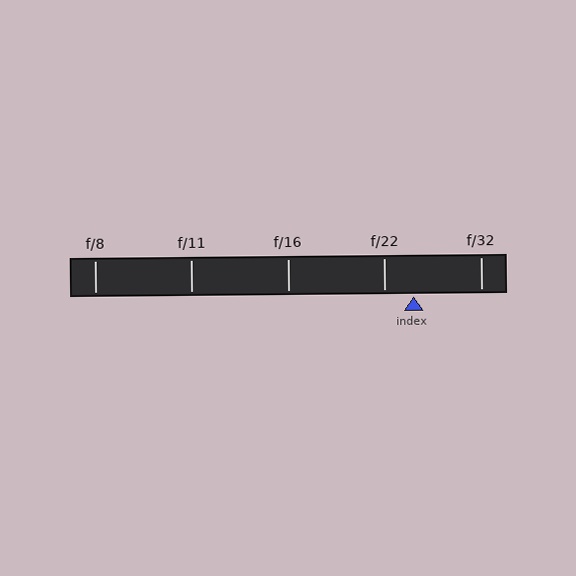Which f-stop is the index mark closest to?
The index mark is closest to f/22.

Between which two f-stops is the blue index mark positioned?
The index mark is between f/22 and f/32.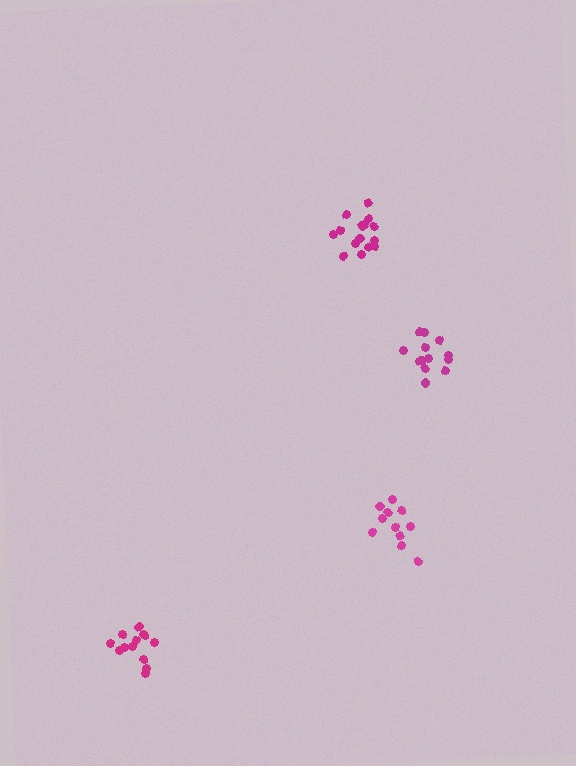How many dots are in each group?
Group 1: 15 dots, Group 2: 11 dots, Group 3: 13 dots, Group 4: 13 dots (52 total).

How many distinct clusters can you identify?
There are 4 distinct clusters.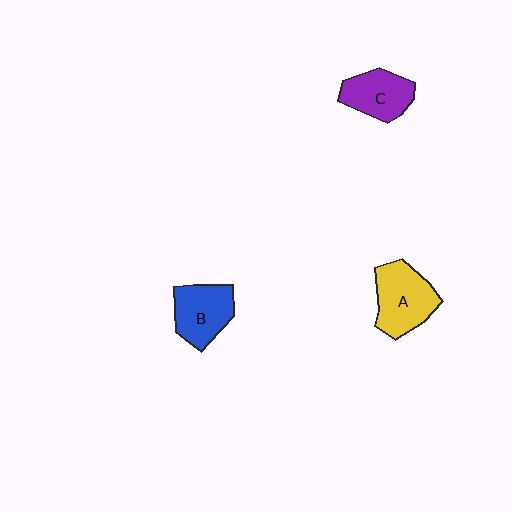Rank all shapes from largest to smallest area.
From largest to smallest: A (yellow), B (blue), C (purple).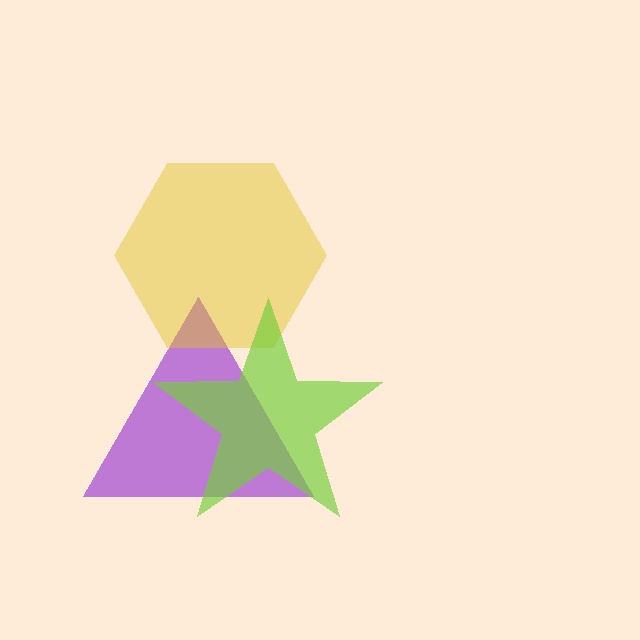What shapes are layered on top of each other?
The layered shapes are: a purple triangle, a yellow hexagon, a lime star.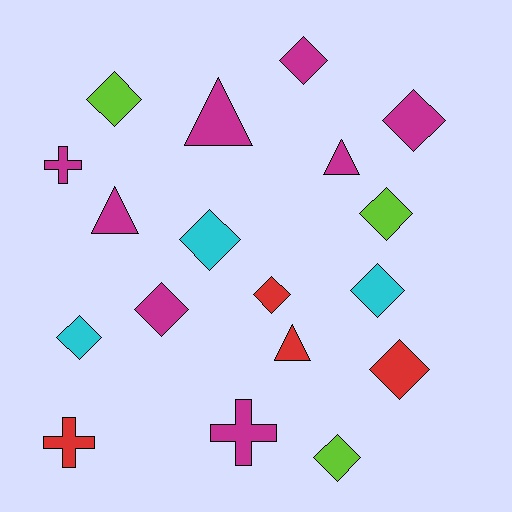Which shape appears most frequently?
Diamond, with 11 objects.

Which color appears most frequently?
Magenta, with 8 objects.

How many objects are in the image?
There are 18 objects.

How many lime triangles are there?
There are no lime triangles.